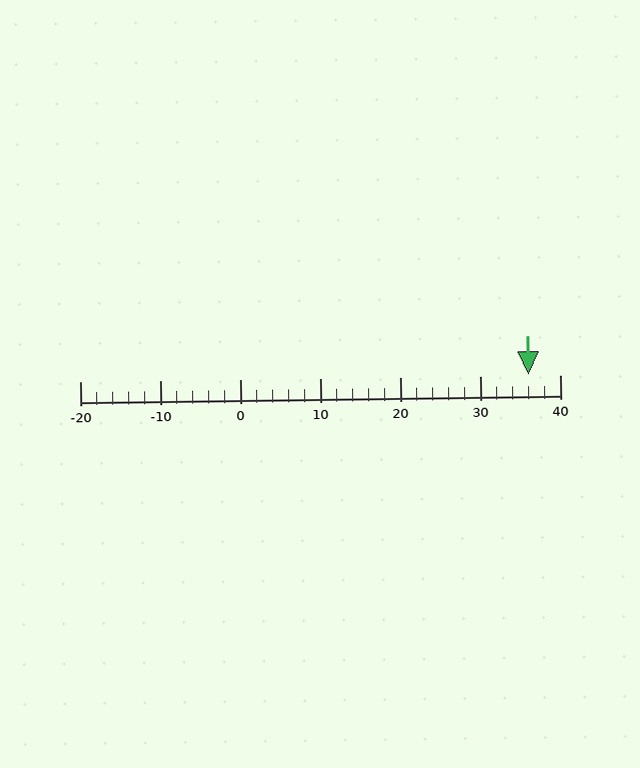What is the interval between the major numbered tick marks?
The major tick marks are spaced 10 units apart.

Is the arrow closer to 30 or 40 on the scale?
The arrow is closer to 40.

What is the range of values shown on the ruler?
The ruler shows values from -20 to 40.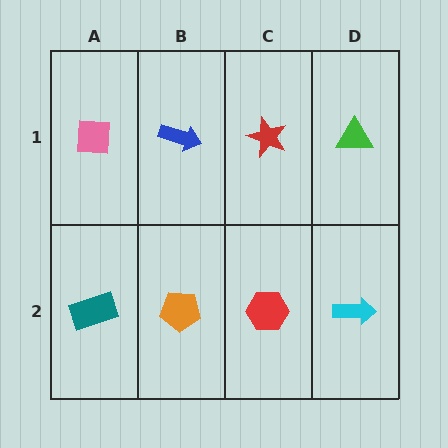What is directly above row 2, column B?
A blue arrow.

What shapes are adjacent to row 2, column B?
A blue arrow (row 1, column B), a teal rectangle (row 2, column A), a red hexagon (row 2, column C).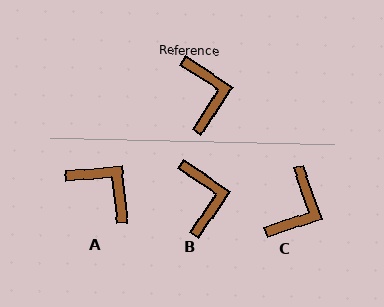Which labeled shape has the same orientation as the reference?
B.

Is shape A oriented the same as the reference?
No, it is off by about 39 degrees.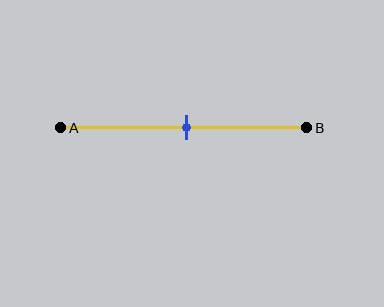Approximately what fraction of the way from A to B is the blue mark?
The blue mark is approximately 50% of the way from A to B.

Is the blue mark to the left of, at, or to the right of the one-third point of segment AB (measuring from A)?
The blue mark is to the right of the one-third point of segment AB.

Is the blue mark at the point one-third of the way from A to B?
No, the mark is at about 50% from A, not at the 33% one-third point.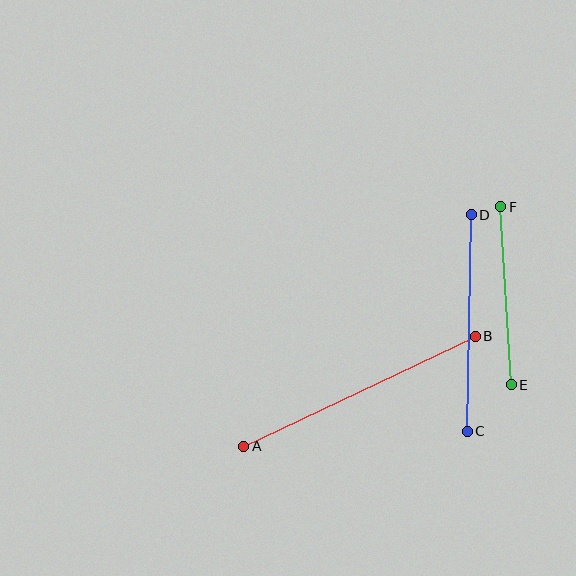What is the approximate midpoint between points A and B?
The midpoint is at approximately (360, 391) pixels.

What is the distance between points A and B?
The distance is approximately 256 pixels.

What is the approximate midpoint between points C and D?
The midpoint is at approximately (469, 323) pixels.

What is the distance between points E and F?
The distance is approximately 178 pixels.